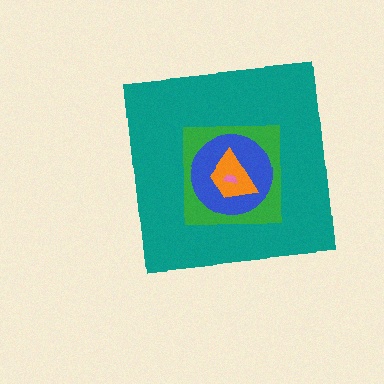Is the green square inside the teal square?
Yes.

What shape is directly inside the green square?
The blue circle.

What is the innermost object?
The pink semicircle.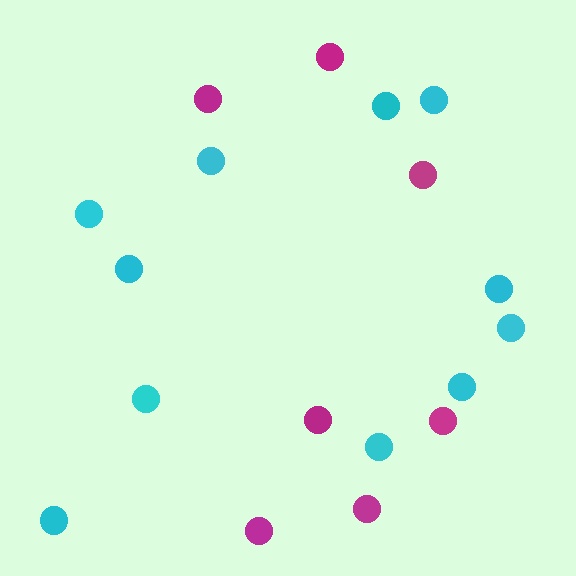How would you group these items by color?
There are 2 groups: one group of magenta circles (7) and one group of cyan circles (11).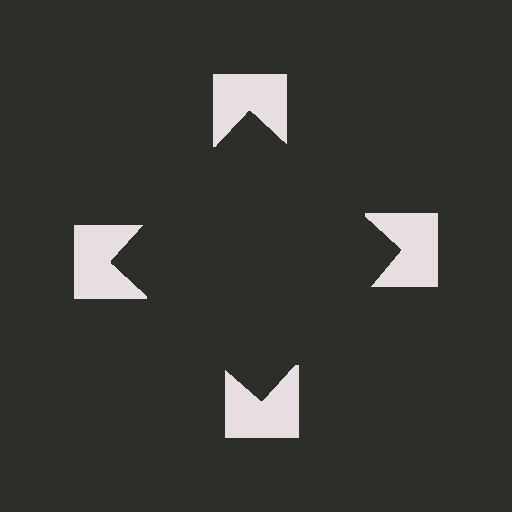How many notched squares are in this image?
There are 4 — one at each vertex of the illusory square.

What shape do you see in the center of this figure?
An illusory square — its edges are inferred from the aligned wedge cuts in the notched squares, not physically drawn.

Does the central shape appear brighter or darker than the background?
It typically appears slightly darker than the background, even though no actual brightness change is drawn.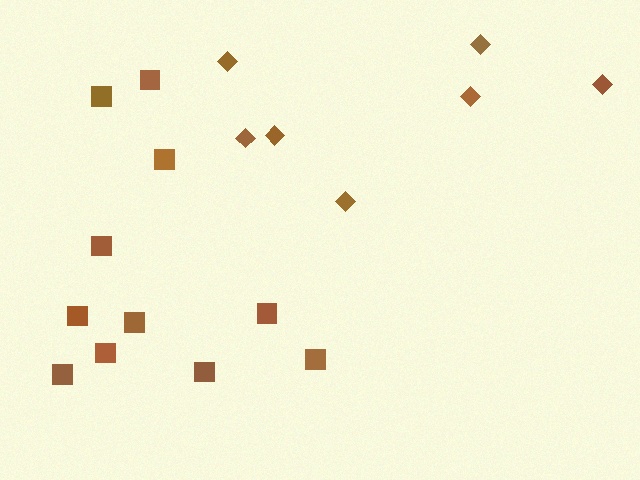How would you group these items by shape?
There are 2 groups: one group of diamonds (7) and one group of squares (11).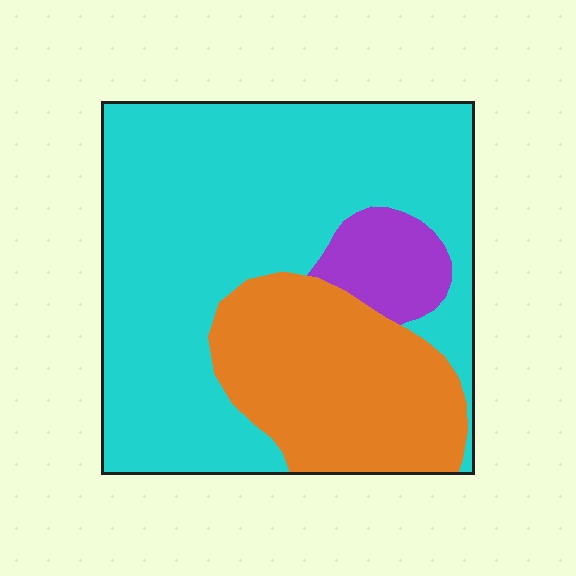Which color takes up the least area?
Purple, at roughly 10%.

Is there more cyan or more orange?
Cyan.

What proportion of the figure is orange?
Orange takes up between a quarter and a half of the figure.